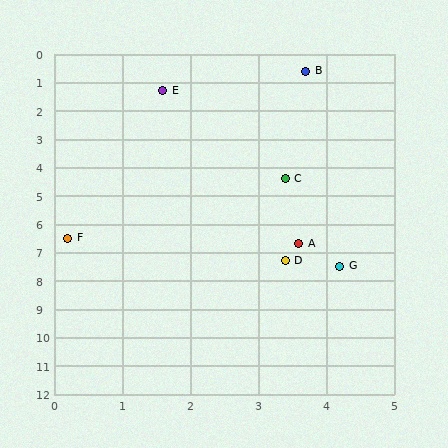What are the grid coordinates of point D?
Point D is at approximately (3.4, 7.3).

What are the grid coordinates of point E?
Point E is at approximately (1.6, 1.3).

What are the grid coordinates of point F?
Point F is at approximately (0.2, 6.5).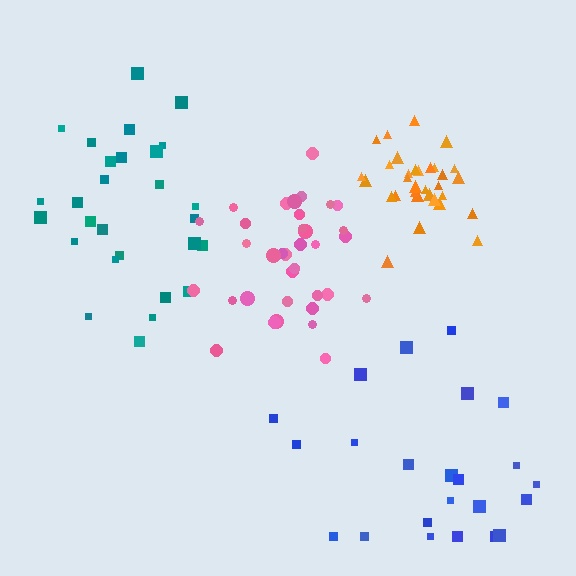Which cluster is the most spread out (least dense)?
Blue.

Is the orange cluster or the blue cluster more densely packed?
Orange.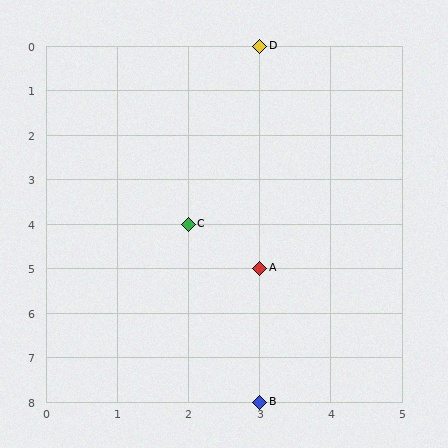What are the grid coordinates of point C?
Point C is at grid coordinates (2, 4).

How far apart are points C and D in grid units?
Points C and D are 1 column and 4 rows apart (about 4.1 grid units diagonally).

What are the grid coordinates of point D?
Point D is at grid coordinates (3, 0).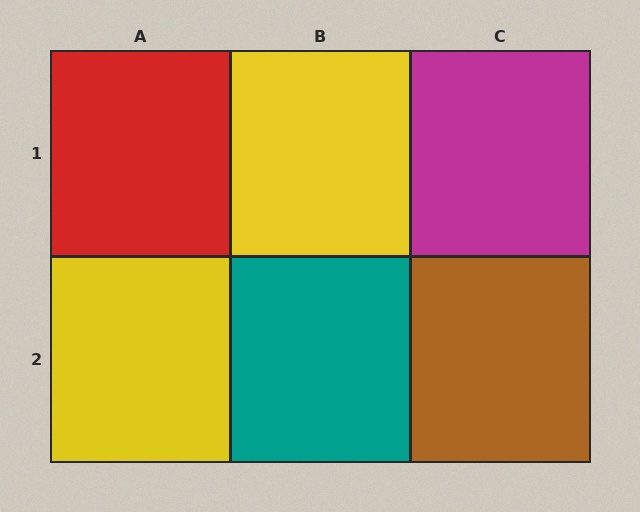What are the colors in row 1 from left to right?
Red, yellow, magenta.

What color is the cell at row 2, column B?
Teal.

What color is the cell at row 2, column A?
Yellow.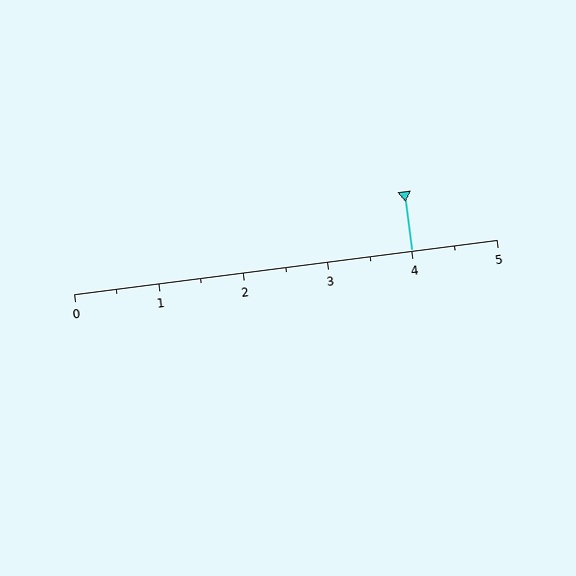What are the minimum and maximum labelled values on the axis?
The axis runs from 0 to 5.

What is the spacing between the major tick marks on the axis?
The major ticks are spaced 1 apart.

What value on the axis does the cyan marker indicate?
The marker indicates approximately 4.